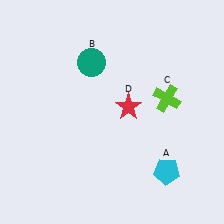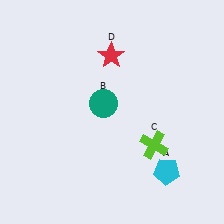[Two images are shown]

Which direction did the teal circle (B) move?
The teal circle (B) moved down.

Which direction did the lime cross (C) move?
The lime cross (C) moved down.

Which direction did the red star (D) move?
The red star (D) moved up.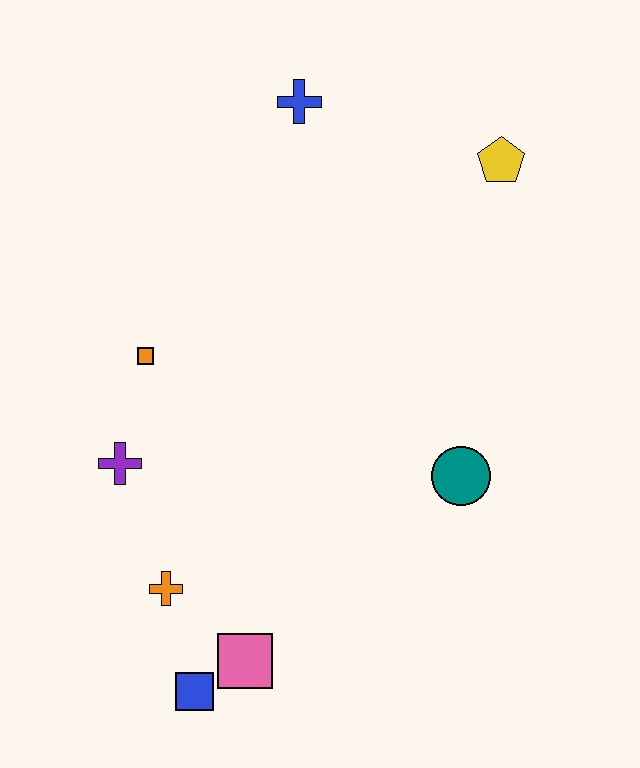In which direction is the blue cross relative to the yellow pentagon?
The blue cross is to the left of the yellow pentagon.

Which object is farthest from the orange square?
The yellow pentagon is farthest from the orange square.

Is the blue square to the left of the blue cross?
Yes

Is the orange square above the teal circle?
Yes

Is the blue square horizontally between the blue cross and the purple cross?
Yes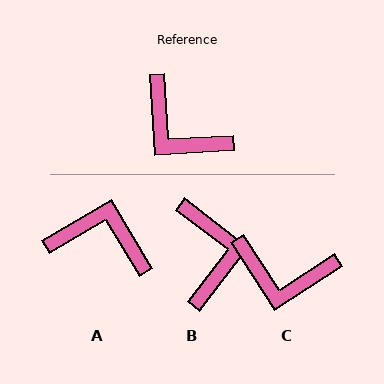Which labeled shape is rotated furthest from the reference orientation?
A, about 153 degrees away.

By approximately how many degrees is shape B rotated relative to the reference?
Approximately 139 degrees counter-clockwise.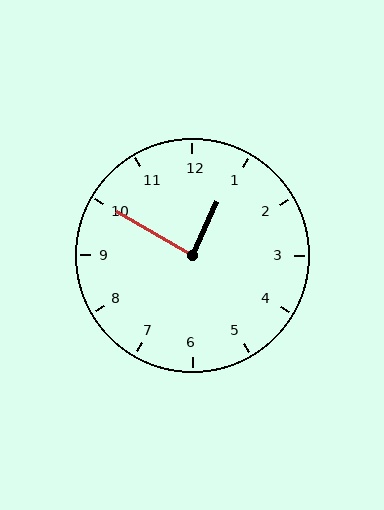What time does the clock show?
12:50.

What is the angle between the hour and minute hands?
Approximately 85 degrees.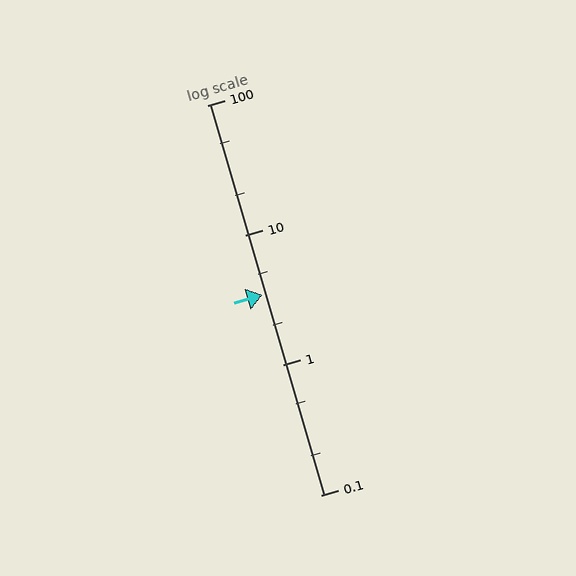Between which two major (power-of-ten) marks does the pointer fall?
The pointer is between 1 and 10.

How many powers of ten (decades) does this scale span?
The scale spans 3 decades, from 0.1 to 100.